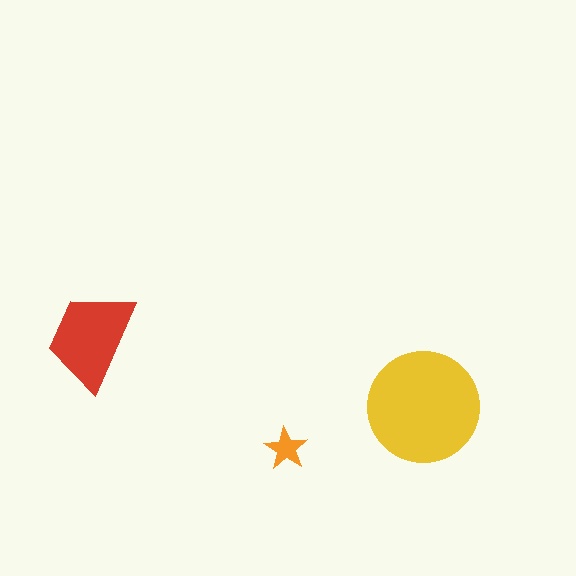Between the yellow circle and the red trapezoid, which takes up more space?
The yellow circle.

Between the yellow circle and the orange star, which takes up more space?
The yellow circle.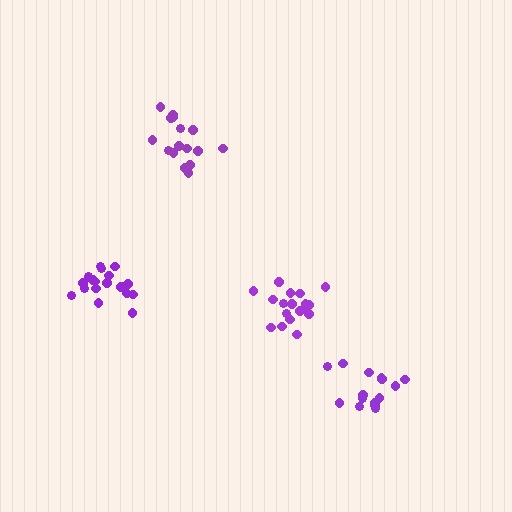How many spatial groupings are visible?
There are 4 spatial groupings.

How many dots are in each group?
Group 1: 18 dots, Group 2: 18 dots, Group 3: 15 dots, Group 4: 16 dots (67 total).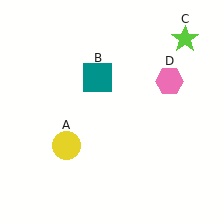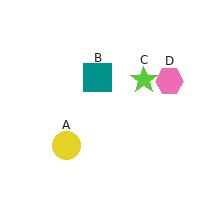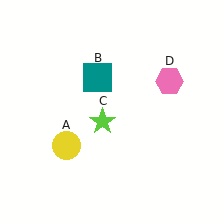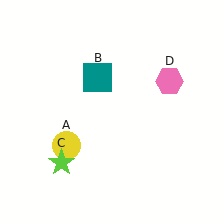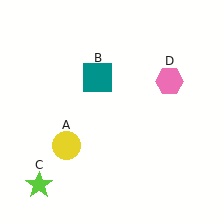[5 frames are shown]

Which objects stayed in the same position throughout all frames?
Yellow circle (object A) and teal square (object B) and pink hexagon (object D) remained stationary.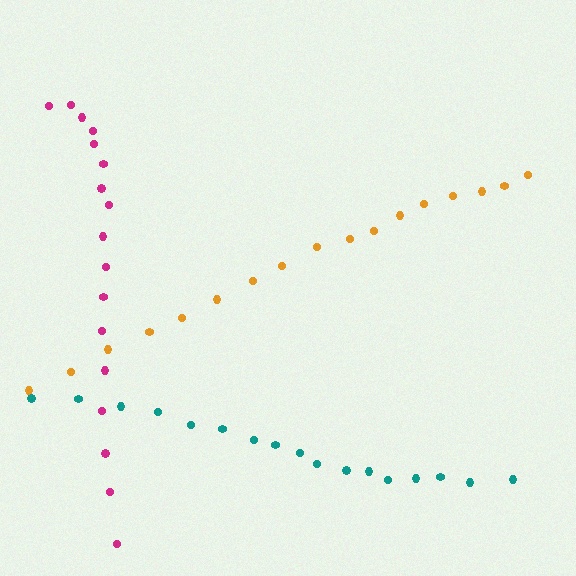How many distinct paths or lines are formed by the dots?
There are 3 distinct paths.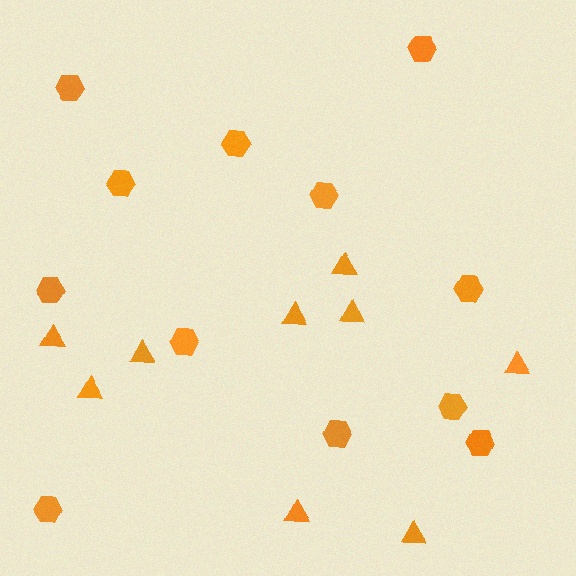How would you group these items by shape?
There are 2 groups: one group of hexagons (12) and one group of triangles (9).